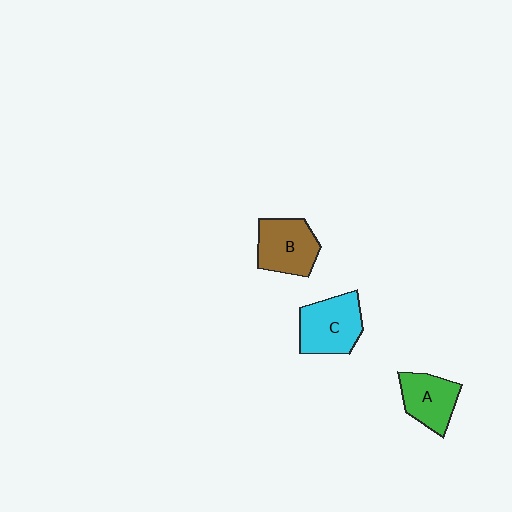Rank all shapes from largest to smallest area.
From largest to smallest: C (cyan), B (brown), A (green).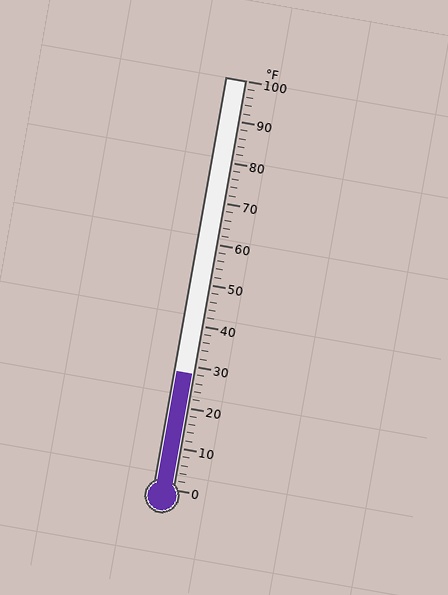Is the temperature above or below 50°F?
The temperature is below 50°F.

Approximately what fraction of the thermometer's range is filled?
The thermometer is filled to approximately 30% of its range.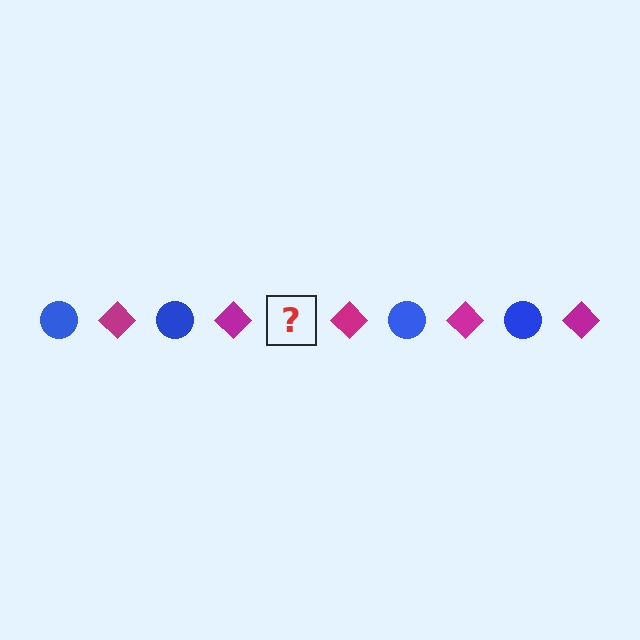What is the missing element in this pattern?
The missing element is a blue circle.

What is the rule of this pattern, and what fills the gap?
The rule is that the pattern alternates between blue circle and magenta diamond. The gap should be filled with a blue circle.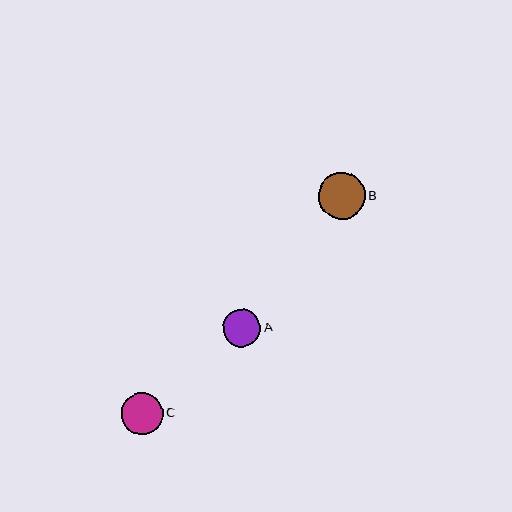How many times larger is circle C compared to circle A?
Circle C is approximately 1.1 times the size of circle A.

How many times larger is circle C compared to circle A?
Circle C is approximately 1.1 times the size of circle A.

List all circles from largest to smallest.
From largest to smallest: B, C, A.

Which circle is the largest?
Circle B is the largest with a size of approximately 47 pixels.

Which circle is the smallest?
Circle A is the smallest with a size of approximately 37 pixels.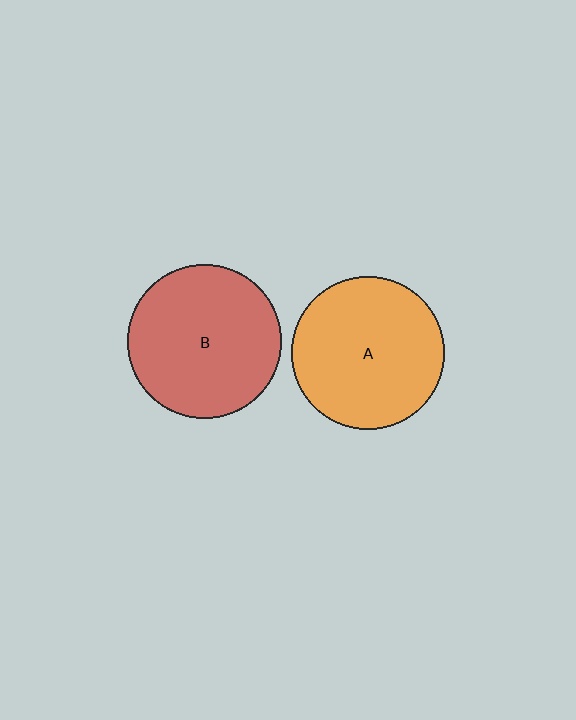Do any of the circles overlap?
No, none of the circles overlap.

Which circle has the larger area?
Circle B (red).